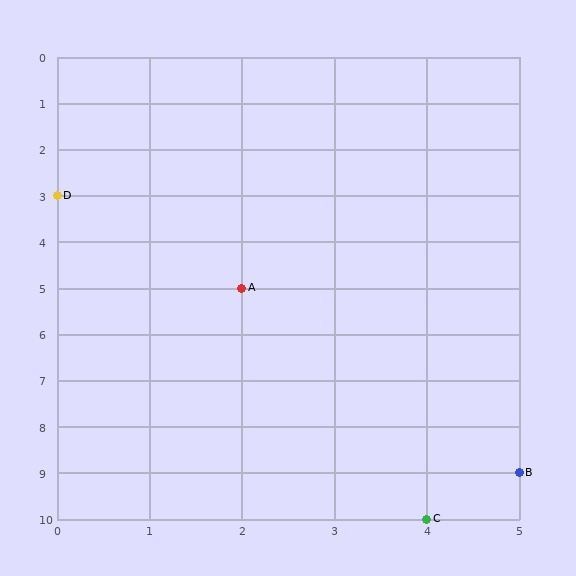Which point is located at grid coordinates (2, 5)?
Point A is at (2, 5).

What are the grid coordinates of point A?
Point A is at grid coordinates (2, 5).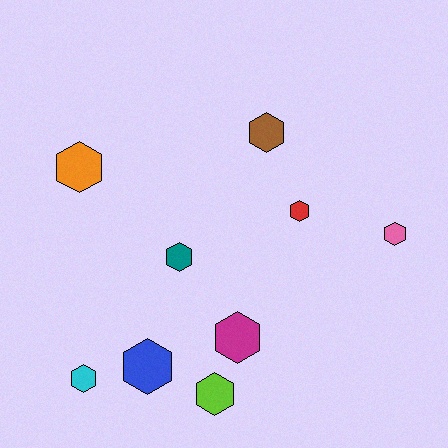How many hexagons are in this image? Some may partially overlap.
There are 9 hexagons.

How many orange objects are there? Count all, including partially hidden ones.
There is 1 orange object.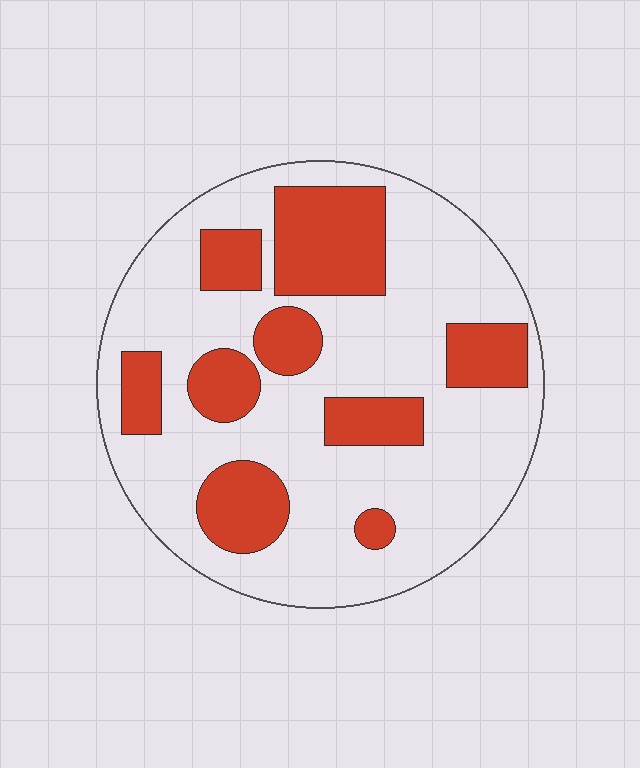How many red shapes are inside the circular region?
9.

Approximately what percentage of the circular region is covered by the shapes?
Approximately 30%.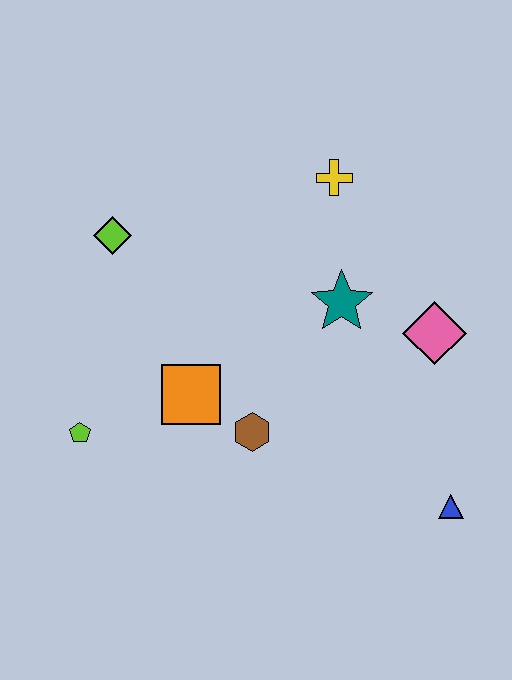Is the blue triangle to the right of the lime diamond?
Yes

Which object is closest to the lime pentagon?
The orange square is closest to the lime pentagon.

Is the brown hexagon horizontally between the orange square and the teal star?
Yes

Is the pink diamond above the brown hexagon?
Yes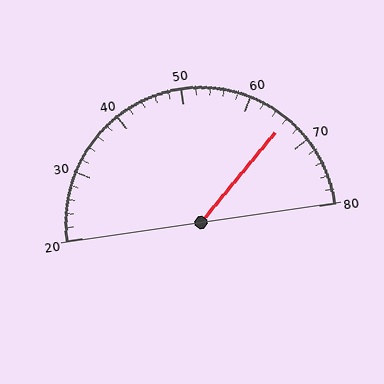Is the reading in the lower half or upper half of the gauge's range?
The reading is in the upper half of the range (20 to 80).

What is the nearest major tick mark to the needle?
The nearest major tick mark is 70.